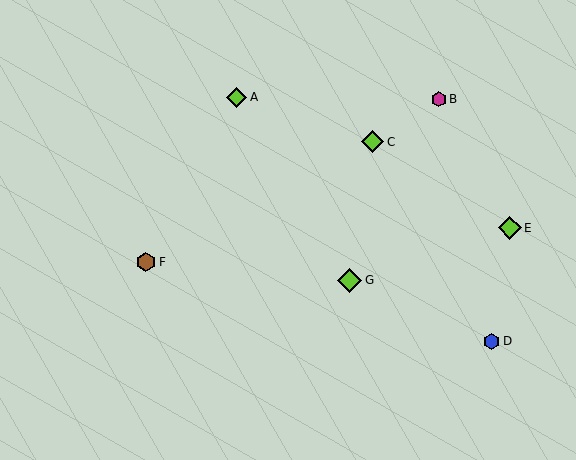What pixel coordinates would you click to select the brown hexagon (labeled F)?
Click at (146, 262) to select the brown hexagon F.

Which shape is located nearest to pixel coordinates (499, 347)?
The blue hexagon (labeled D) at (492, 341) is nearest to that location.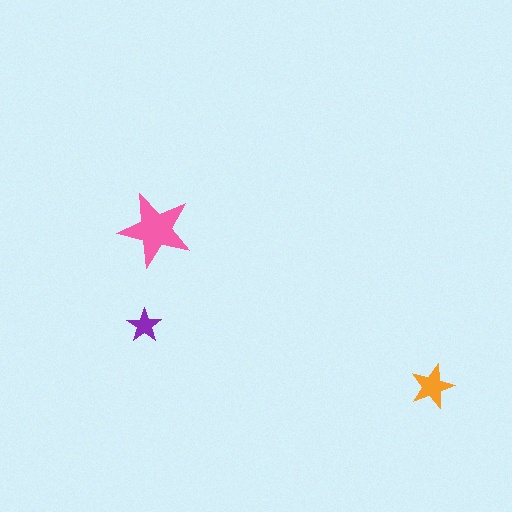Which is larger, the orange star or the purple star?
The orange one.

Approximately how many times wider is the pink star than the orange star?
About 1.5 times wider.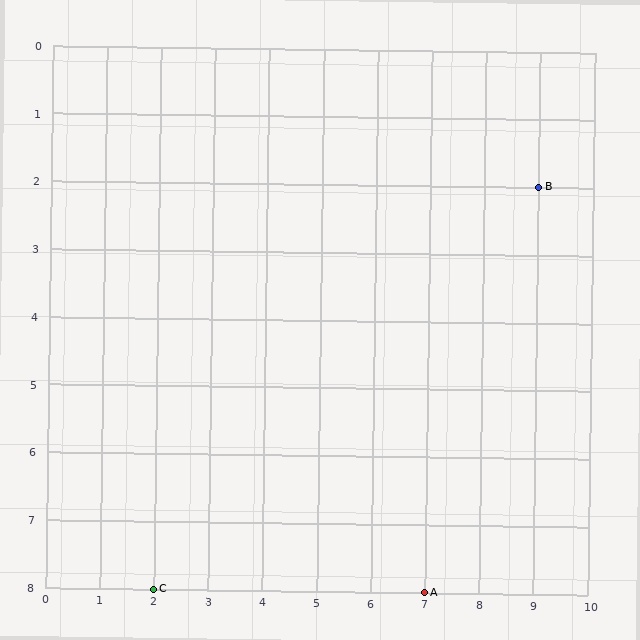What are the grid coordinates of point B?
Point B is at grid coordinates (9, 2).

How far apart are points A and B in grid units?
Points A and B are 2 columns and 6 rows apart (about 6.3 grid units diagonally).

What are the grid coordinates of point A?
Point A is at grid coordinates (7, 8).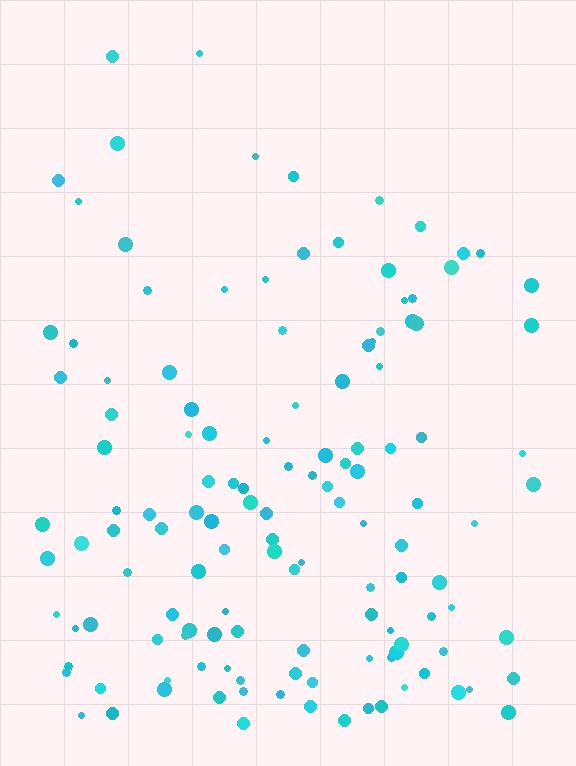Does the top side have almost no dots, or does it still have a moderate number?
Still a moderate number, just noticeably fewer than the bottom.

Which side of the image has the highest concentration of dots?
The bottom.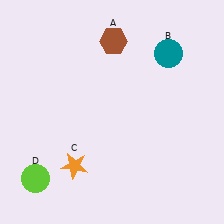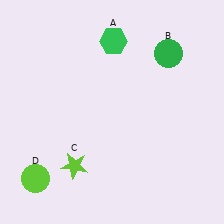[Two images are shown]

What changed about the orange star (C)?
In Image 1, C is orange. In Image 2, it changed to lime.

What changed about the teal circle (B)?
In Image 1, B is teal. In Image 2, it changed to green.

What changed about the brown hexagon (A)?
In Image 1, A is brown. In Image 2, it changed to green.